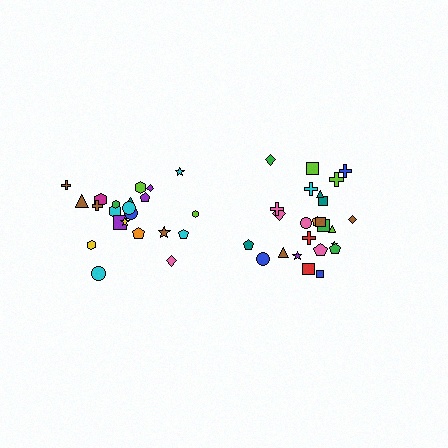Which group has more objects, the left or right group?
The right group.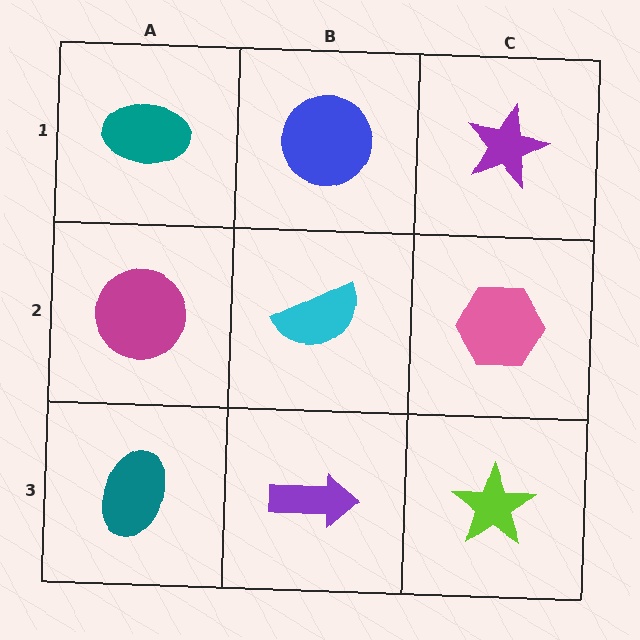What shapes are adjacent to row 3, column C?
A pink hexagon (row 2, column C), a purple arrow (row 3, column B).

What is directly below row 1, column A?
A magenta circle.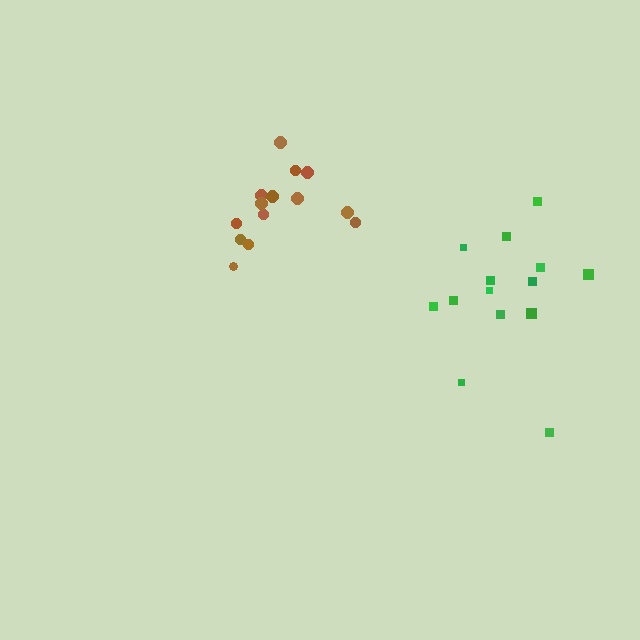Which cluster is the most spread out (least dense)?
Green.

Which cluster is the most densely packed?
Brown.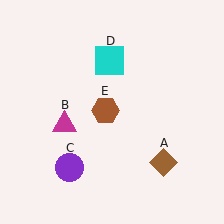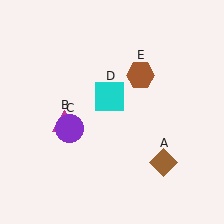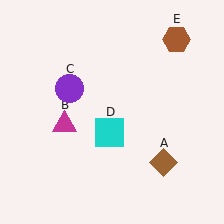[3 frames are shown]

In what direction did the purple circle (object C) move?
The purple circle (object C) moved up.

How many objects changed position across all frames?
3 objects changed position: purple circle (object C), cyan square (object D), brown hexagon (object E).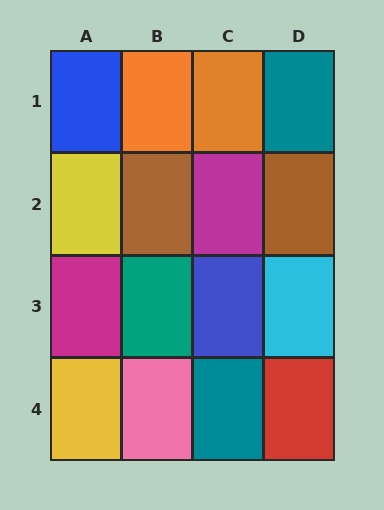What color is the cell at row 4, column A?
Yellow.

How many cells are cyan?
1 cell is cyan.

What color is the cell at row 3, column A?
Magenta.